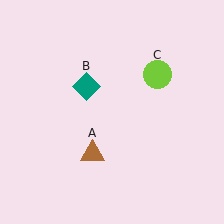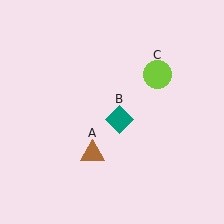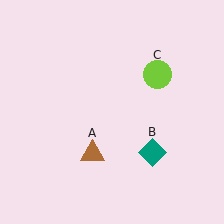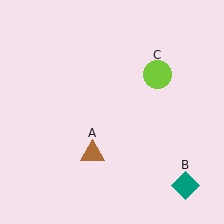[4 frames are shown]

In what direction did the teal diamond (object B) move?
The teal diamond (object B) moved down and to the right.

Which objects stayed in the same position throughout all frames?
Brown triangle (object A) and lime circle (object C) remained stationary.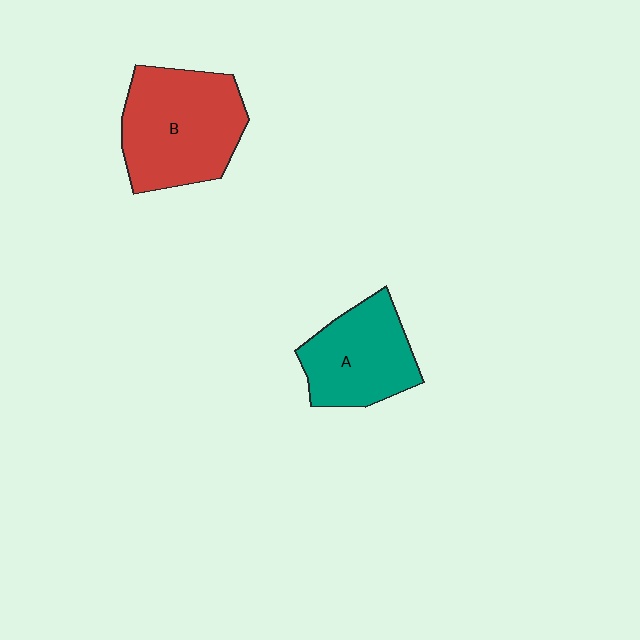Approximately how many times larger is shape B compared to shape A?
Approximately 1.3 times.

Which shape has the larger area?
Shape B (red).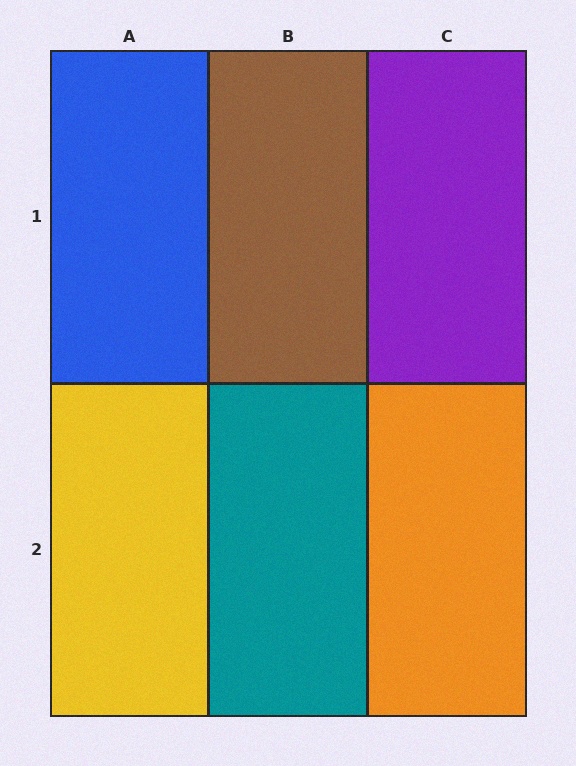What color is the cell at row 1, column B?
Brown.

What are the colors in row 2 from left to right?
Yellow, teal, orange.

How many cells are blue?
1 cell is blue.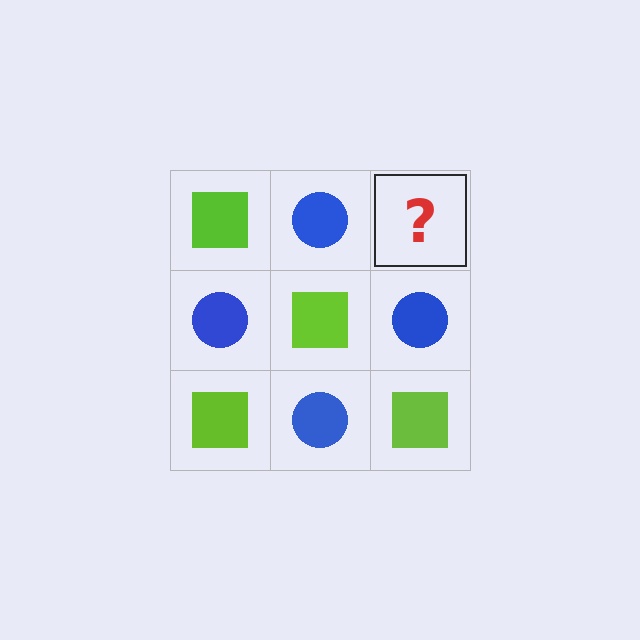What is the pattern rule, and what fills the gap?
The rule is that it alternates lime square and blue circle in a checkerboard pattern. The gap should be filled with a lime square.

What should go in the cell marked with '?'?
The missing cell should contain a lime square.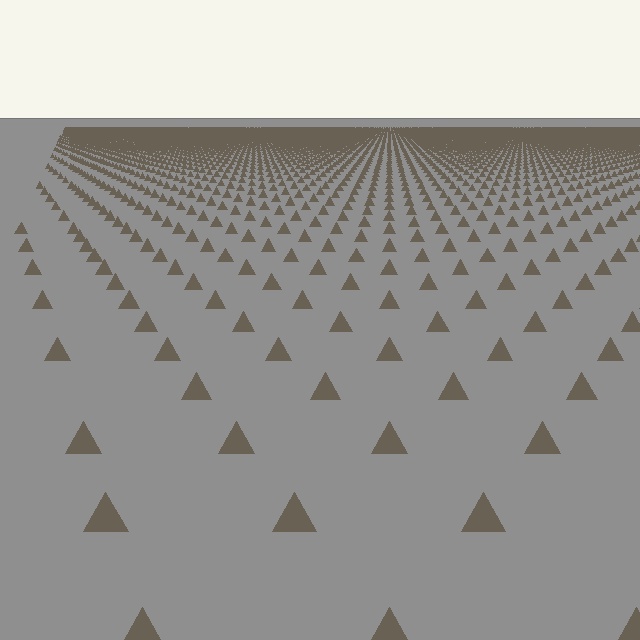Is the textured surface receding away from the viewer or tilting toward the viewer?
The surface is receding away from the viewer. Texture elements get smaller and denser toward the top.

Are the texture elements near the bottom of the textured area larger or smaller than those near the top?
Larger. Near the bottom, elements are closer to the viewer and appear at a bigger on-screen size.